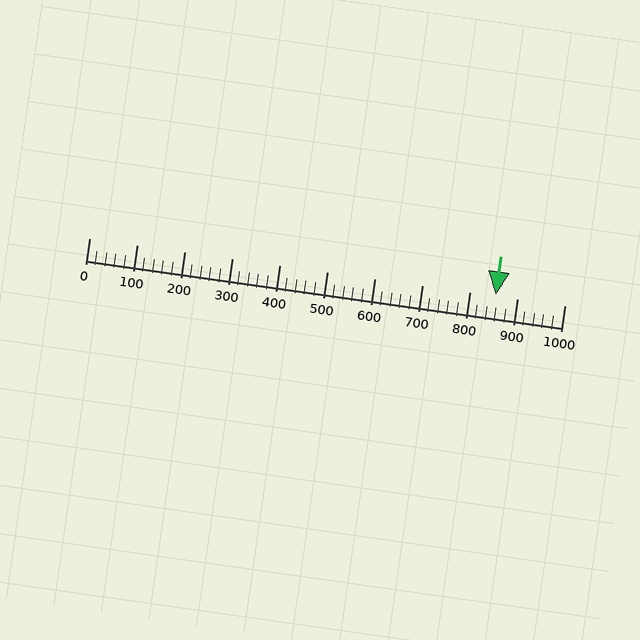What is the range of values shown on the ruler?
The ruler shows values from 0 to 1000.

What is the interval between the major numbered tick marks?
The major tick marks are spaced 100 units apart.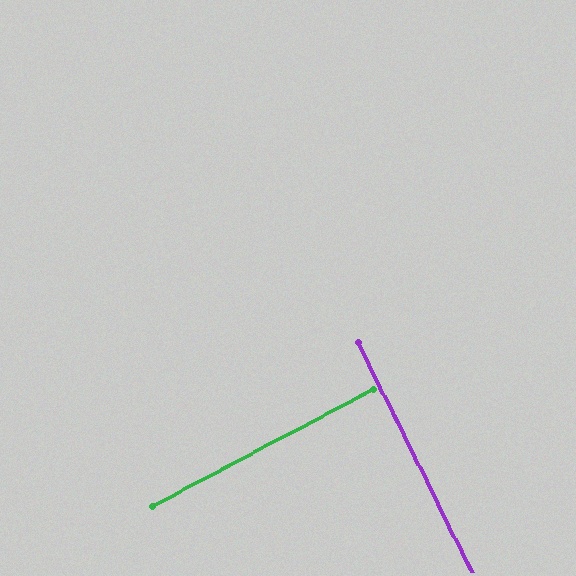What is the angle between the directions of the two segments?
Approximately 88 degrees.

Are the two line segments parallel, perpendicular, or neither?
Perpendicular — they meet at approximately 88°.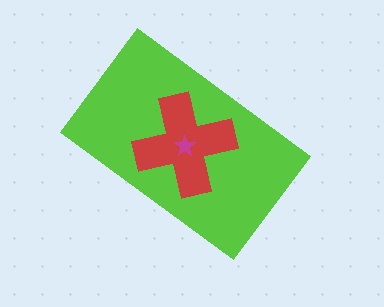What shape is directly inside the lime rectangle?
The red cross.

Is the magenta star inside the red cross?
Yes.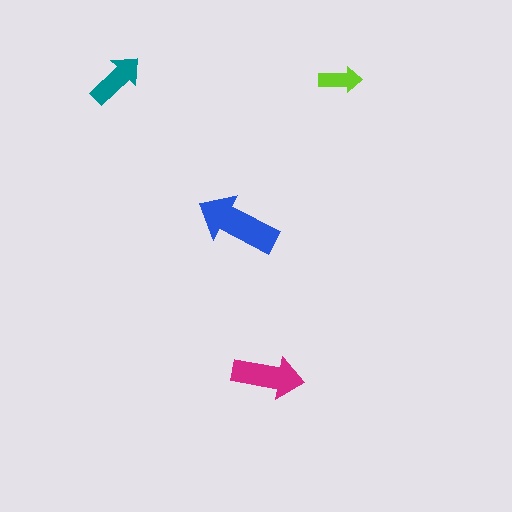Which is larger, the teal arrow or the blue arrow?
The blue one.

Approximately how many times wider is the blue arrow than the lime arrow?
About 2 times wider.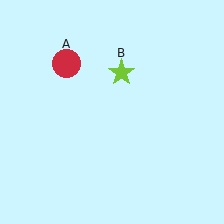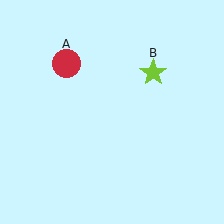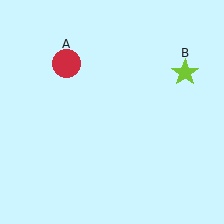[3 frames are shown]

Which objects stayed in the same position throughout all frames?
Red circle (object A) remained stationary.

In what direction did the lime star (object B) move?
The lime star (object B) moved right.